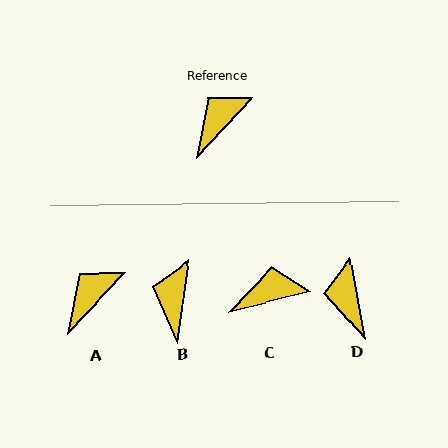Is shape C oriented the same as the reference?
No, it is off by about 33 degrees.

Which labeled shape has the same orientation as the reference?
A.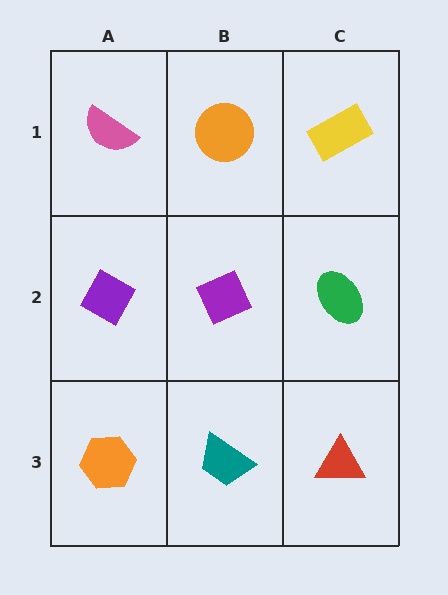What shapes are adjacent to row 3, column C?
A green ellipse (row 2, column C), a teal trapezoid (row 3, column B).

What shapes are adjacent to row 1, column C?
A green ellipse (row 2, column C), an orange circle (row 1, column B).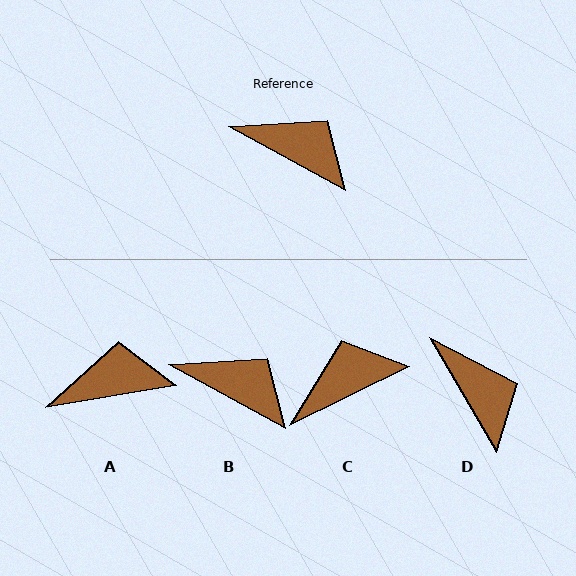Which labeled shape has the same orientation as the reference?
B.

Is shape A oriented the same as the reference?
No, it is off by about 38 degrees.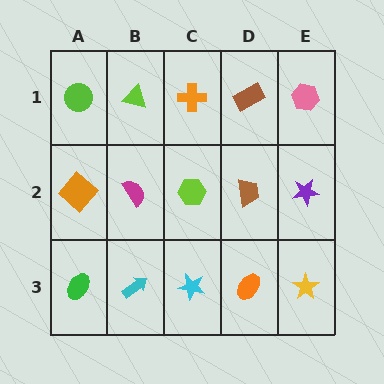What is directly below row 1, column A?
An orange diamond.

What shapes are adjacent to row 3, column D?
A brown trapezoid (row 2, column D), a cyan star (row 3, column C), a yellow star (row 3, column E).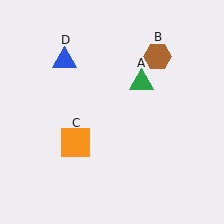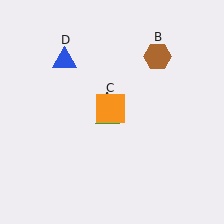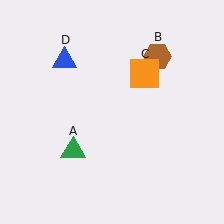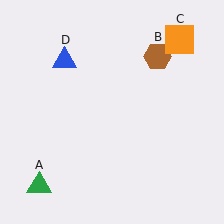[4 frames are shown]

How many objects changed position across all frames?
2 objects changed position: green triangle (object A), orange square (object C).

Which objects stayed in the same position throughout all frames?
Brown hexagon (object B) and blue triangle (object D) remained stationary.